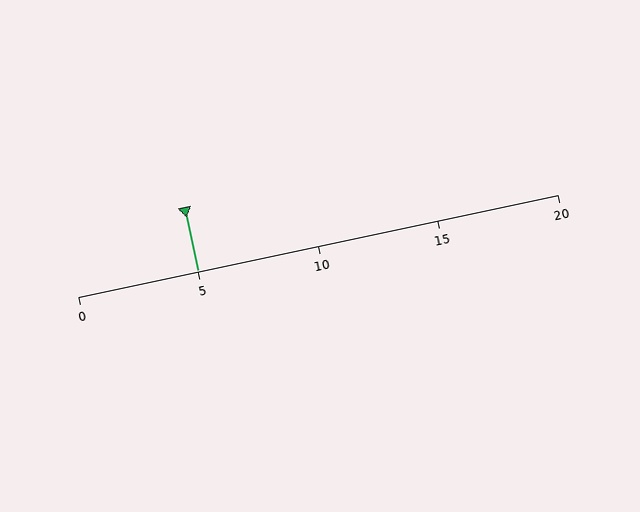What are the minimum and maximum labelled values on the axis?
The axis runs from 0 to 20.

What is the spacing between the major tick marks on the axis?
The major ticks are spaced 5 apart.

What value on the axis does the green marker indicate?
The marker indicates approximately 5.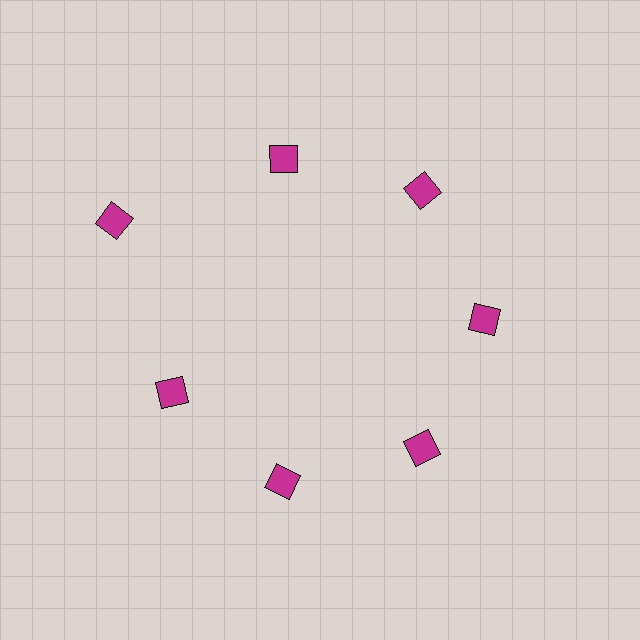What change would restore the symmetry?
The symmetry would be restored by moving it inward, back onto the ring so that all 7 diamonds sit at equal angles and equal distance from the center.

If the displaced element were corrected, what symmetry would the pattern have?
It would have 7-fold rotational symmetry — the pattern would map onto itself every 51 degrees.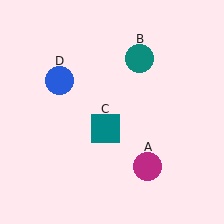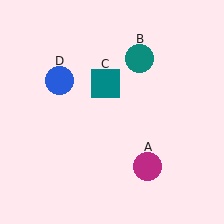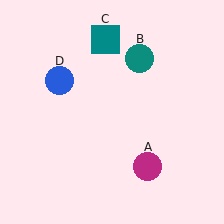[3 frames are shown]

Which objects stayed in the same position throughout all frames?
Magenta circle (object A) and teal circle (object B) and blue circle (object D) remained stationary.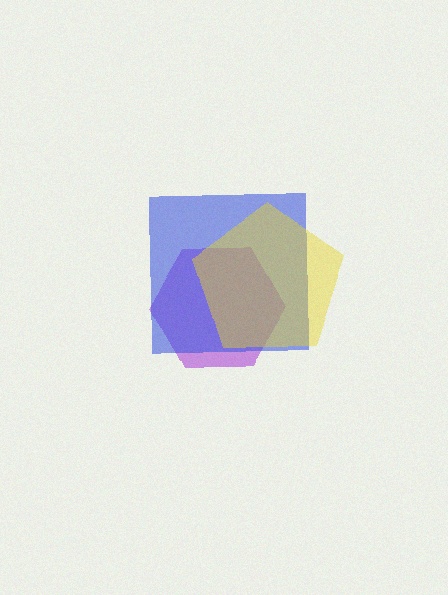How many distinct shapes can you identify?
There are 3 distinct shapes: a purple hexagon, a blue square, a yellow pentagon.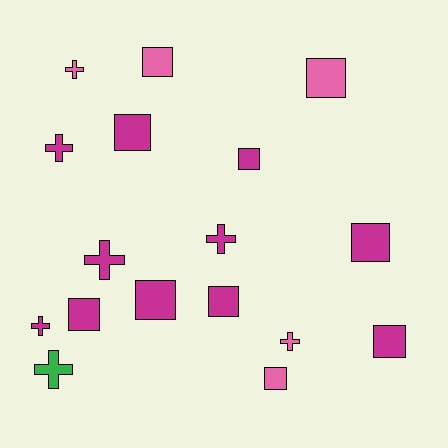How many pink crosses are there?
There are 2 pink crosses.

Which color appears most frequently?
Magenta, with 11 objects.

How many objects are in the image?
There are 17 objects.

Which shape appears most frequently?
Square, with 10 objects.